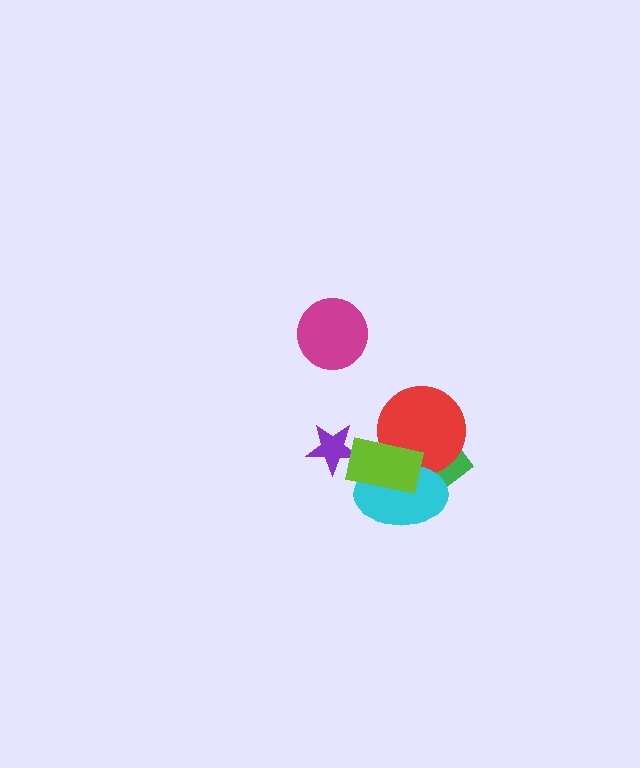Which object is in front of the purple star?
The lime rectangle is in front of the purple star.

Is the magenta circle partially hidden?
No, no other shape covers it.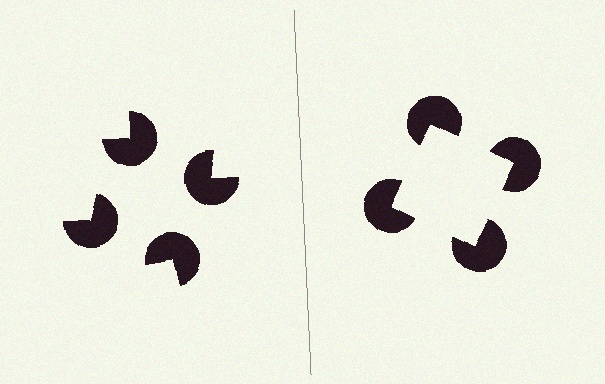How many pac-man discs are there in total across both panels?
8 — 4 on each side.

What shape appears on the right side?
An illusory square.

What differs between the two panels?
The pac-man discs are positioned identically on both sides; only the wedge orientations differ. On the right they align to a square; on the left they are misaligned.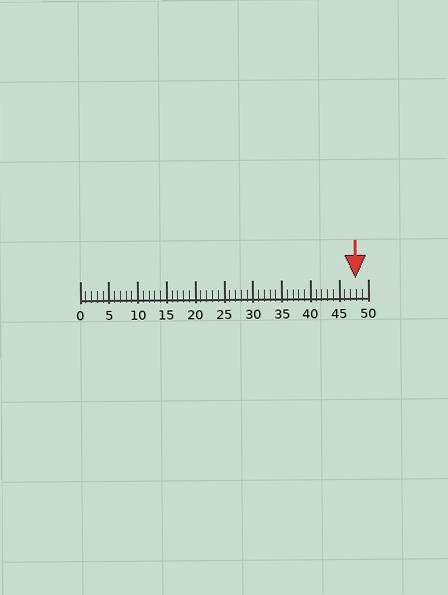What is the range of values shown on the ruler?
The ruler shows values from 0 to 50.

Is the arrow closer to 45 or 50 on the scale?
The arrow is closer to 50.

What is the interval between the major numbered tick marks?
The major tick marks are spaced 5 units apart.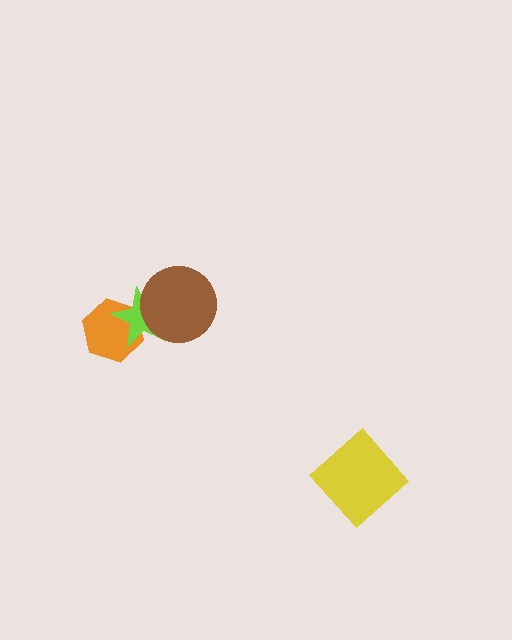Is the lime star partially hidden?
Yes, it is partially covered by another shape.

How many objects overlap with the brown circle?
1 object overlaps with the brown circle.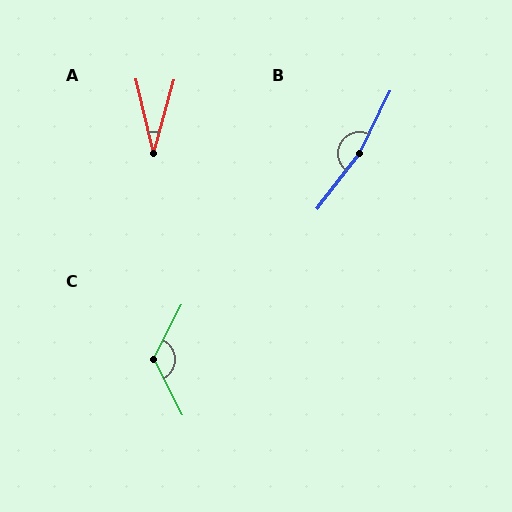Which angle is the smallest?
A, at approximately 29 degrees.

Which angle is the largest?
B, at approximately 169 degrees.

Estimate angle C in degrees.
Approximately 125 degrees.